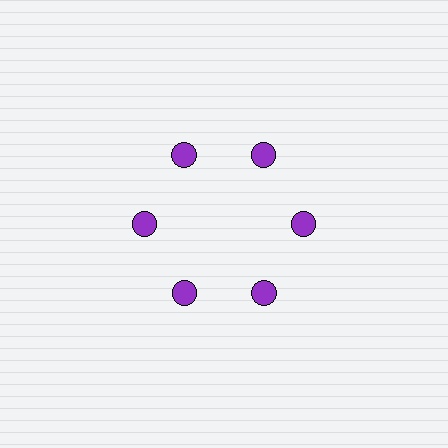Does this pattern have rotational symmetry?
Yes, this pattern has 6-fold rotational symmetry. It looks the same after rotating 60 degrees around the center.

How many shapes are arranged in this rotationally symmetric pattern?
There are 6 shapes, arranged in 6 groups of 1.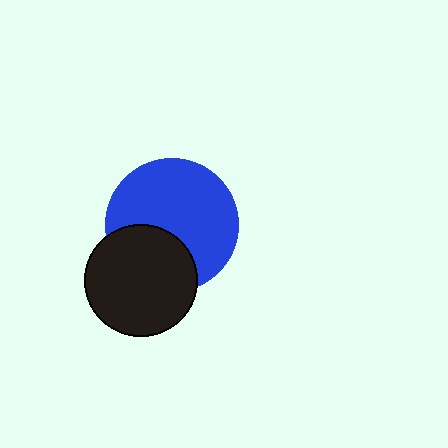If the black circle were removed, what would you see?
You would see the complete blue circle.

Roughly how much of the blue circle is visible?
Most of it is visible (roughly 68%).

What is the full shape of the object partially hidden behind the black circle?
The partially hidden object is a blue circle.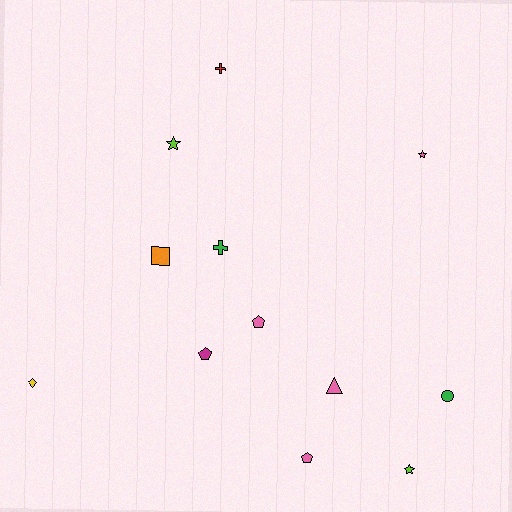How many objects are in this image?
There are 12 objects.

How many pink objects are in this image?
There are 4 pink objects.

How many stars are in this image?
There are 3 stars.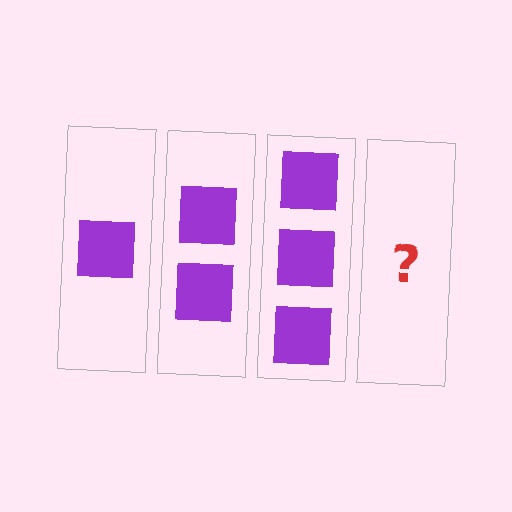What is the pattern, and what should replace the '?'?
The pattern is that each step adds one more square. The '?' should be 4 squares.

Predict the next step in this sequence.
The next step is 4 squares.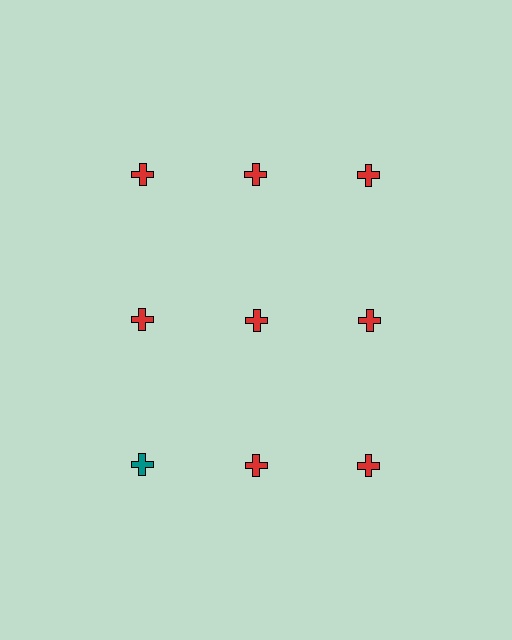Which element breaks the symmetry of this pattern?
The teal cross in the third row, leftmost column breaks the symmetry. All other shapes are red crosses.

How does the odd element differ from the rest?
It has a different color: teal instead of red.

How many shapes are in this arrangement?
There are 9 shapes arranged in a grid pattern.